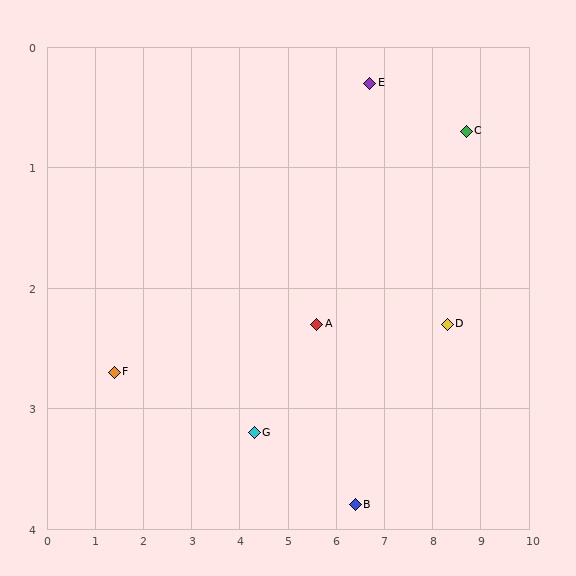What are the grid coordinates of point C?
Point C is at approximately (8.7, 0.7).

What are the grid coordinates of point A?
Point A is at approximately (5.6, 2.3).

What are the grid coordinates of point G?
Point G is at approximately (4.3, 3.2).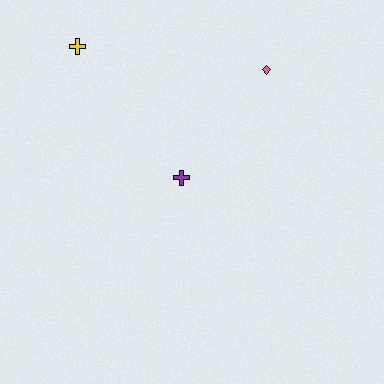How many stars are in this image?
There are no stars.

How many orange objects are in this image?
There are no orange objects.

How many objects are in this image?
There are 3 objects.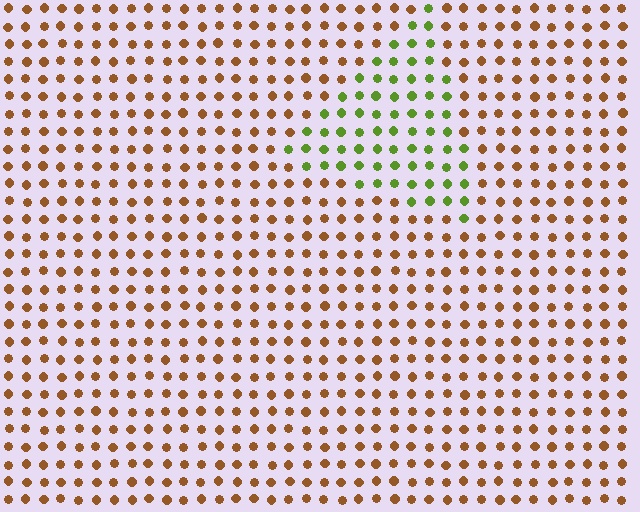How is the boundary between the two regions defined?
The boundary is defined purely by a slight shift in hue (about 66 degrees). Spacing, size, and orientation are identical on both sides.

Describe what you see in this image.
The image is filled with small brown elements in a uniform arrangement. A triangle-shaped region is visible where the elements are tinted to a slightly different hue, forming a subtle color boundary.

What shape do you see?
I see a triangle.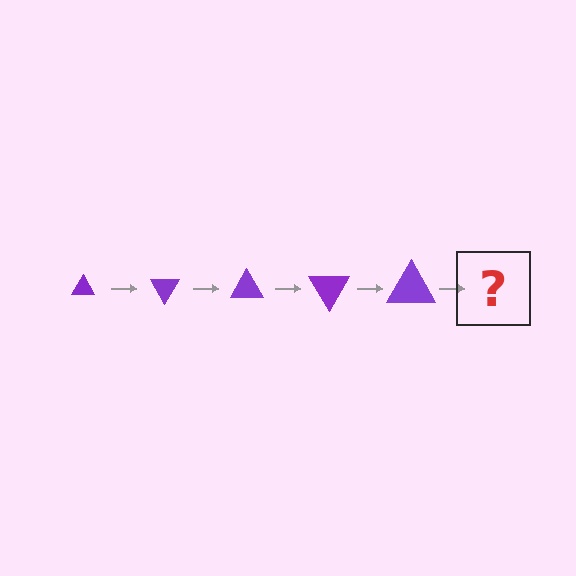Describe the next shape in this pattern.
It should be a triangle, larger than the previous one and rotated 300 degrees from the start.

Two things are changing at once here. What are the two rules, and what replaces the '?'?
The two rules are that the triangle grows larger each step and it rotates 60 degrees each step. The '?' should be a triangle, larger than the previous one and rotated 300 degrees from the start.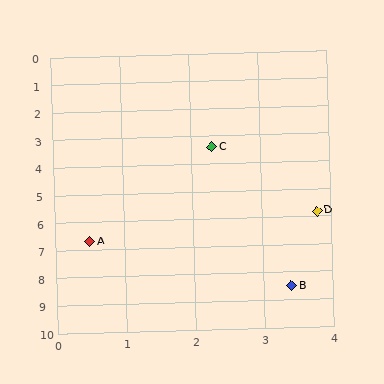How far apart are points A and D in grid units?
Points A and D are about 3.4 grid units apart.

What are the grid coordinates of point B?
Point B is at approximately (3.4, 8.5).